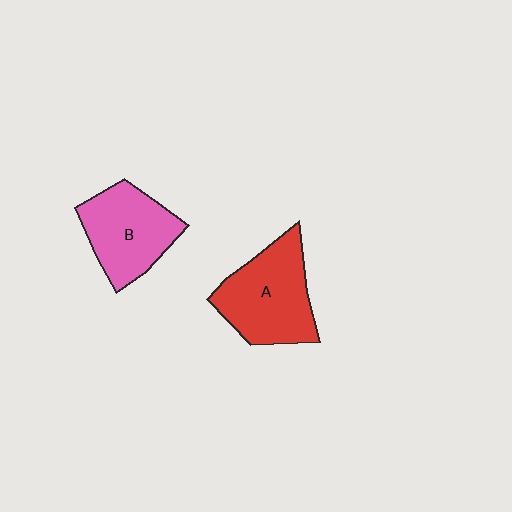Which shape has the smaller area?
Shape B (pink).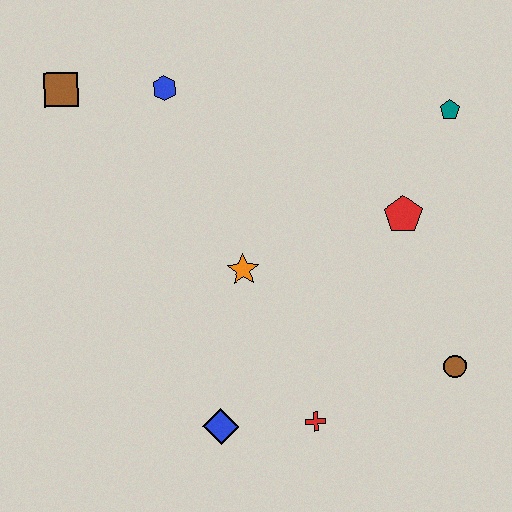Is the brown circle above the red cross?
Yes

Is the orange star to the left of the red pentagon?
Yes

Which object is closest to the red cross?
The blue diamond is closest to the red cross.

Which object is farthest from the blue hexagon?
The brown circle is farthest from the blue hexagon.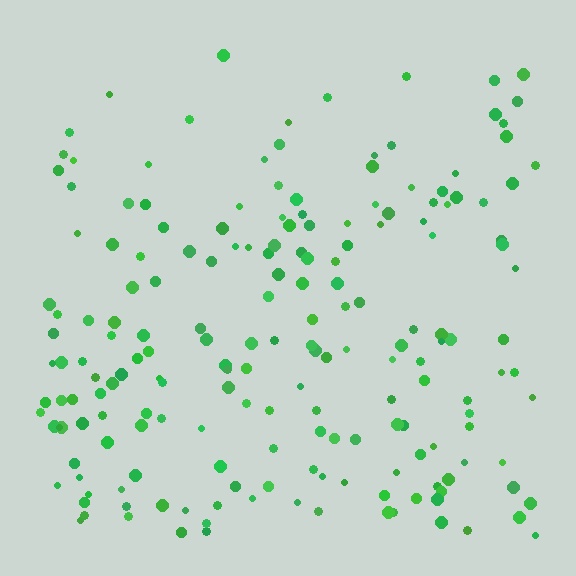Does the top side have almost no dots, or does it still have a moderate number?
Still a moderate number, just noticeably fewer than the bottom.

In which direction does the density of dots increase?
From top to bottom, with the bottom side densest.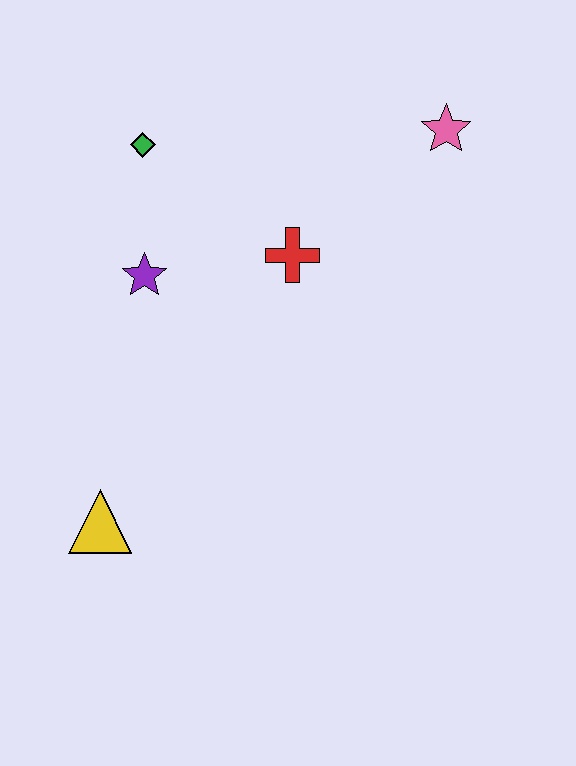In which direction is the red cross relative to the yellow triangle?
The red cross is above the yellow triangle.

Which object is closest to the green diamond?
The purple star is closest to the green diamond.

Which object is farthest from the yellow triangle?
The pink star is farthest from the yellow triangle.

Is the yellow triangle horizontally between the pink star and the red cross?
No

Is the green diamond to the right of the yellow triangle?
Yes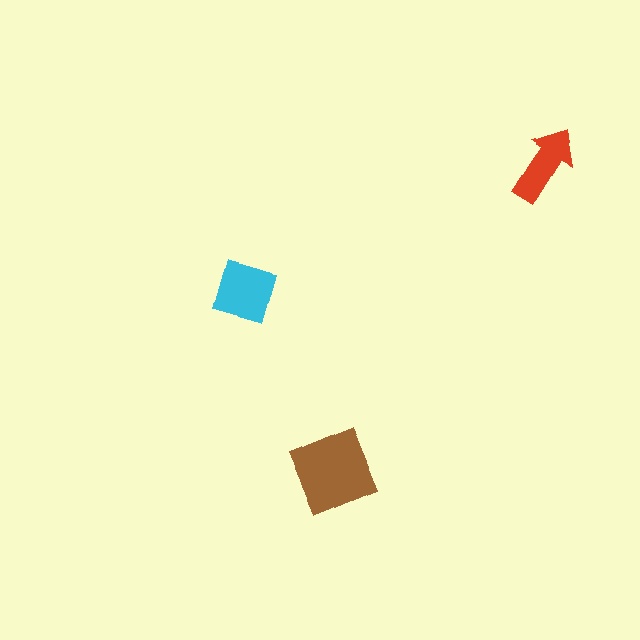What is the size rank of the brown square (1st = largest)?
1st.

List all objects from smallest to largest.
The red arrow, the cyan diamond, the brown square.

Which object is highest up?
The red arrow is topmost.